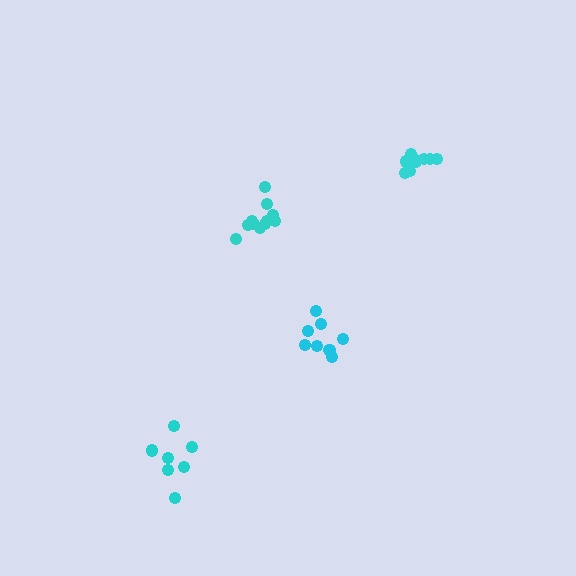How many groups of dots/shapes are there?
There are 4 groups.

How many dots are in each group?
Group 1: 7 dots, Group 2: 11 dots, Group 3: 9 dots, Group 4: 8 dots (35 total).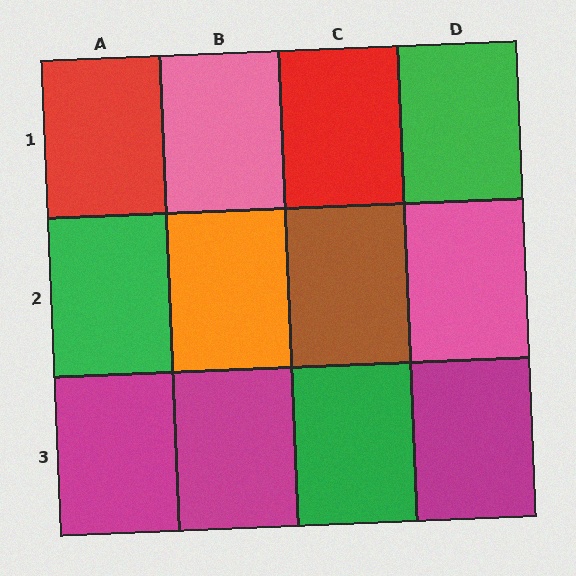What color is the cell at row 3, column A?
Magenta.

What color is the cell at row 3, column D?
Magenta.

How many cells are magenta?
3 cells are magenta.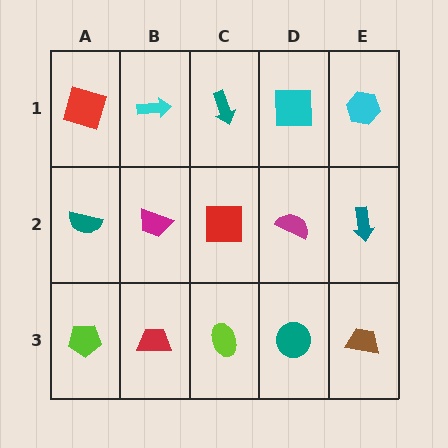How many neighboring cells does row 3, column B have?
3.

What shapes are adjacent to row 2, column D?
A cyan square (row 1, column D), a teal circle (row 3, column D), a red square (row 2, column C), a teal arrow (row 2, column E).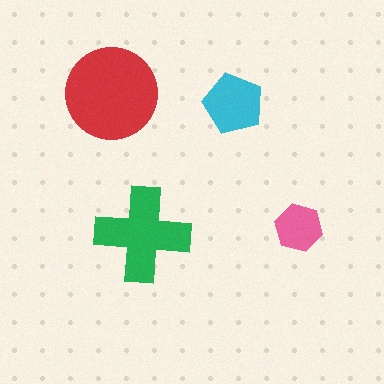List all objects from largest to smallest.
The red circle, the green cross, the cyan pentagon, the pink hexagon.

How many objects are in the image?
There are 4 objects in the image.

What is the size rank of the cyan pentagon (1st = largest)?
3rd.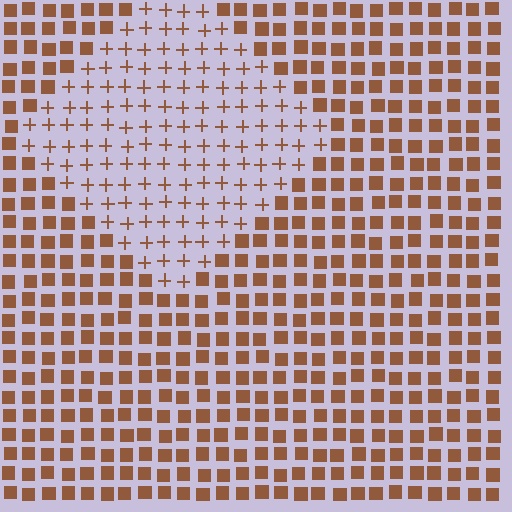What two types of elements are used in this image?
The image uses plus signs inside the diamond region and squares outside it.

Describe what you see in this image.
The image is filled with small brown elements arranged in a uniform grid. A diamond-shaped region contains plus signs, while the surrounding area contains squares. The boundary is defined purely by the change in element shape.